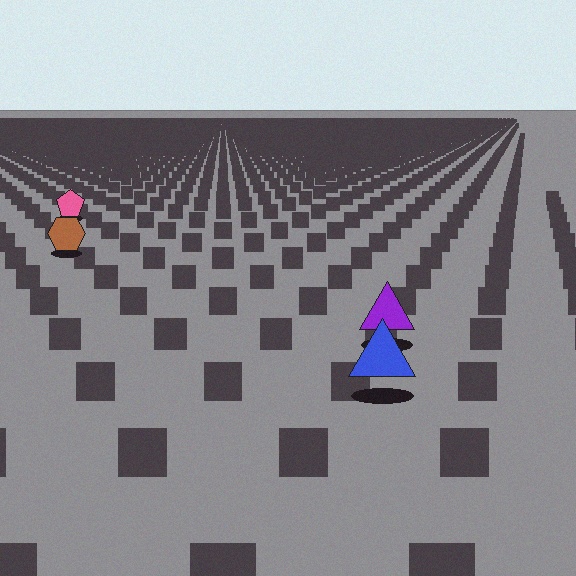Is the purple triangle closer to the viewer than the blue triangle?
No. The blue triangle is closer — you can tell from the texture gradient: the ground texture is coarser near it.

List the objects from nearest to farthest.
From nearest to farthest: the blue triangle, the purple triangle, the brown hexagon, the pink pentagon.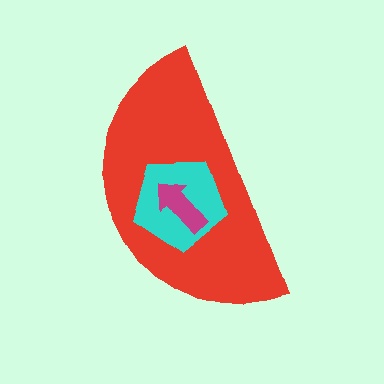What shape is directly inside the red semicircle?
The cyan pentagon.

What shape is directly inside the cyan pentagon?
The magenta arrow.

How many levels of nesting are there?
3.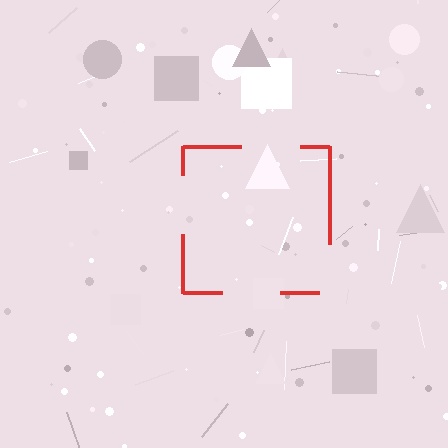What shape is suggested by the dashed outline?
The dashed outline suggests a square.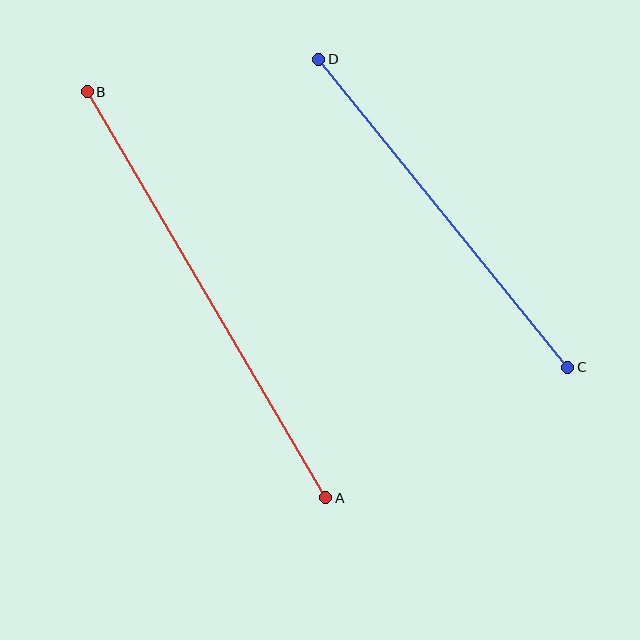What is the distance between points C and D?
The distance is approximately 396 pixels.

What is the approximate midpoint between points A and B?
The midpoint is at approximately (206, 295) pixels.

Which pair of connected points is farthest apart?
Points A and B are farthest apart.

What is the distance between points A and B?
The distance is approximately 471 pixels.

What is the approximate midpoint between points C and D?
The midpoint is at approximately (443, 213) pixels.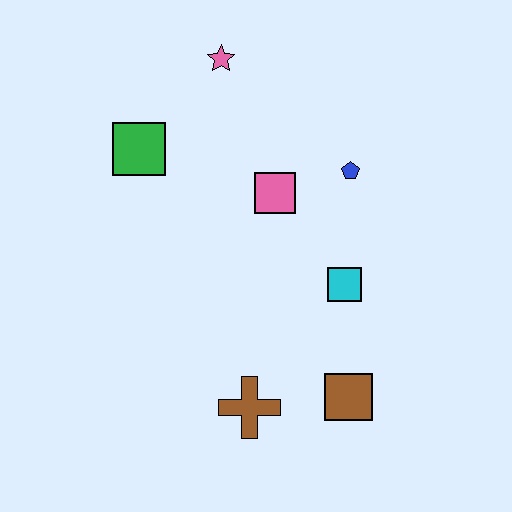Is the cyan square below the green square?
Yes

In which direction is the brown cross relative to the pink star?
The brown cross is below the pink star.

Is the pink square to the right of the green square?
Yes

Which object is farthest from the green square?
The brown square is farthest from the green square.